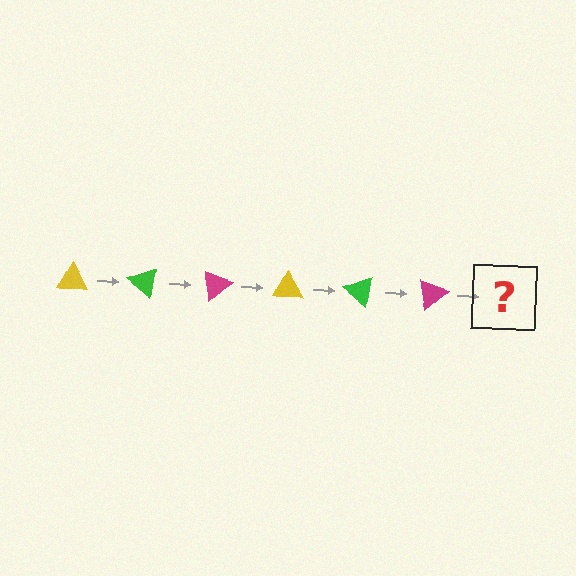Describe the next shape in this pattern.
It should be a yellow triangle, rotated 240 degrees from the start.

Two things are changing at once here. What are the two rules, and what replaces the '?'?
The two rules are that it rotates 40 degrees each step and the color cycles through yellow, green, and magenta. The '?' should be a yellow triangle, rotated 240 degrees from the start.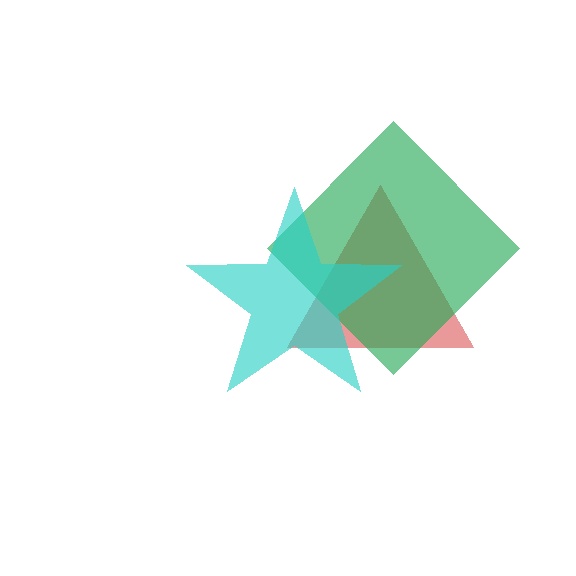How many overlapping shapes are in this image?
There are 3 overlapping shapes in the image.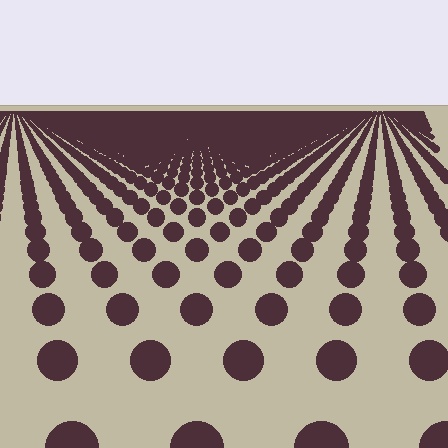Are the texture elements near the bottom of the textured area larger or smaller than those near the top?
Larger. Near the bottom, elements are closer to the viewer and appear at a bigger on-screen size.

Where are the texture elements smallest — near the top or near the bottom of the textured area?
Near the top.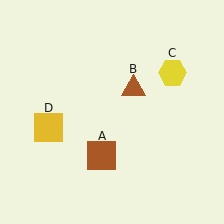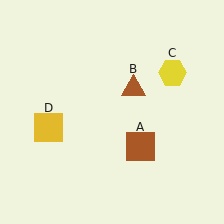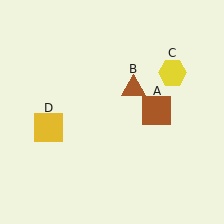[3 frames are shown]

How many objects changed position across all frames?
1 object changed position: brown square (object A).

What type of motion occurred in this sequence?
The brown square (object A) rotated counterclockwise around the center of the scene.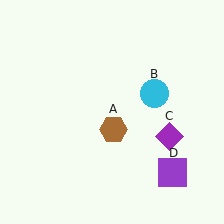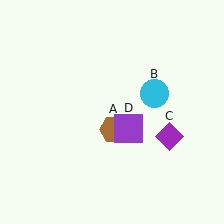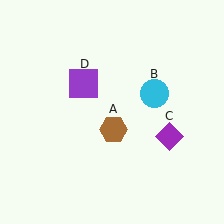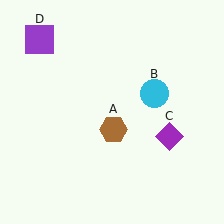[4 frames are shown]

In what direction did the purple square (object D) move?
The purple square (object D) moved up and to the left.